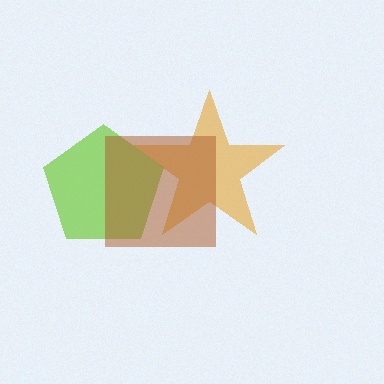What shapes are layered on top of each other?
The layered shapes are: an orange star, a lime pentagon, a brown square.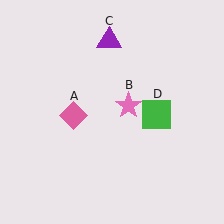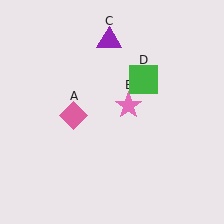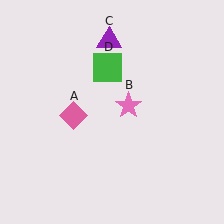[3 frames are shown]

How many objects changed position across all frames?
1 object changed position: green square (object D).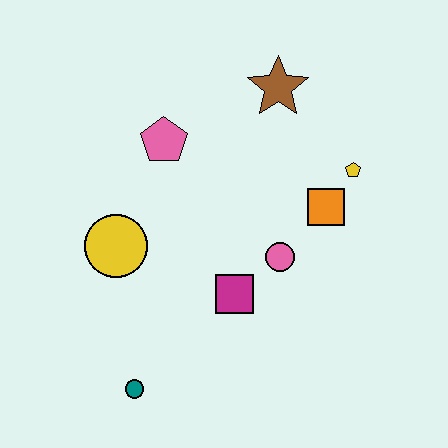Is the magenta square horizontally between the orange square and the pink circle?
No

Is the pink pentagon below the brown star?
Yes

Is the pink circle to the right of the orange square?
No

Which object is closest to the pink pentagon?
The yellow circle is closest to the pink pentagon.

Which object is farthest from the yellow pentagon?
The teal circle is farthest from the yellow pentagon.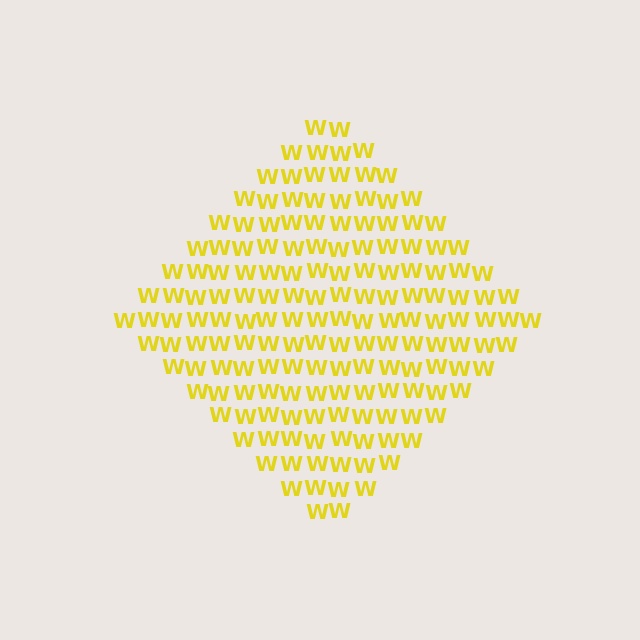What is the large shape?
The large shape is a diamond.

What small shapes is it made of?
It is made of small letter W's.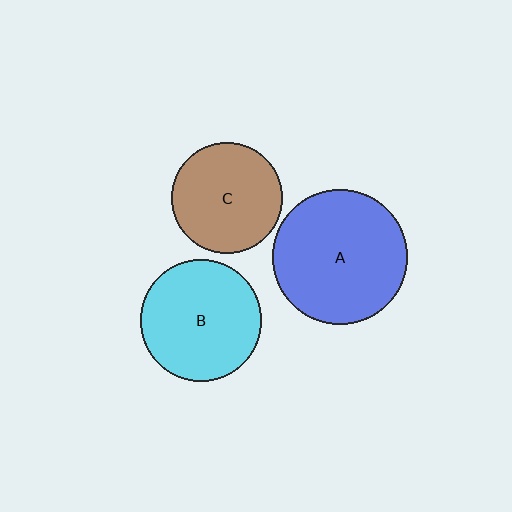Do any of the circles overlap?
No, none of the circles overlap.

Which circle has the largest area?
Circle A (blue).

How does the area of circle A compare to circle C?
Approximately 1.5 times.